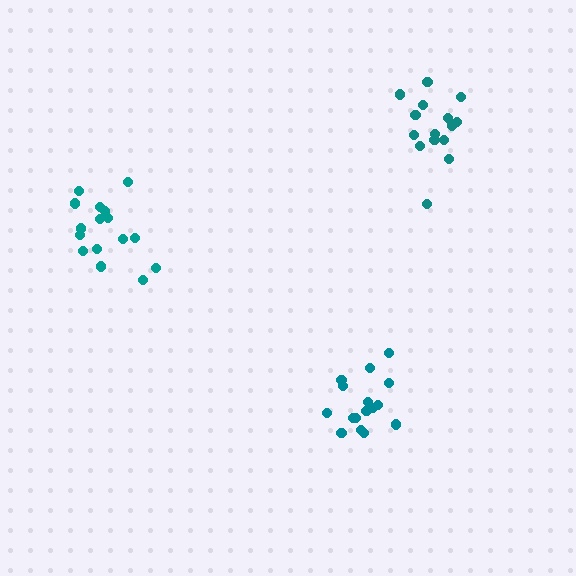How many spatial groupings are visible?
There are 3 spatial groupings.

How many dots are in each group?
Group 1: 15 dots, Group 2: 16 dots, Group 3: 16 dots (47 total).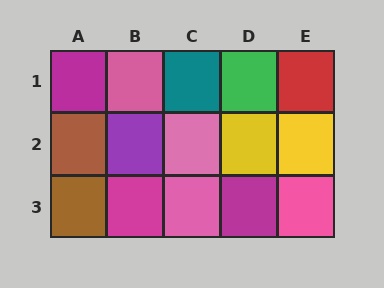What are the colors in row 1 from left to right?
Magenta, pink, teal, green, red.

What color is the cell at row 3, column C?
Pink.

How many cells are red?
1 cell is red.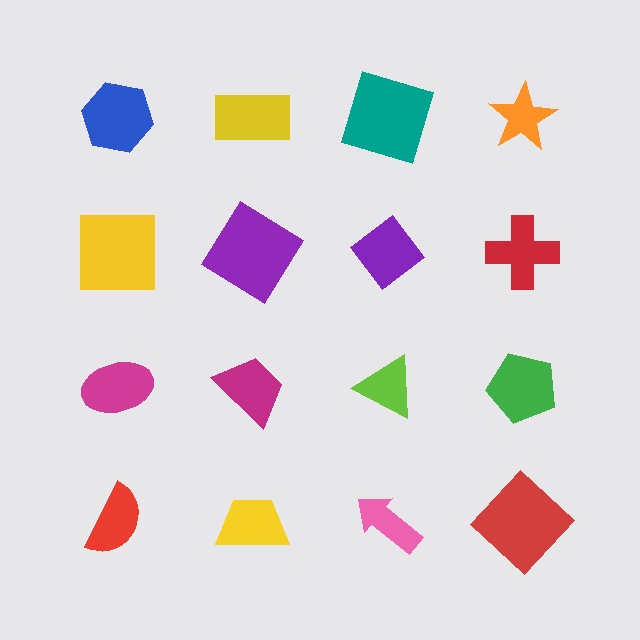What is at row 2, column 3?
A purple diamond.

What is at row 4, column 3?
A pink arrow.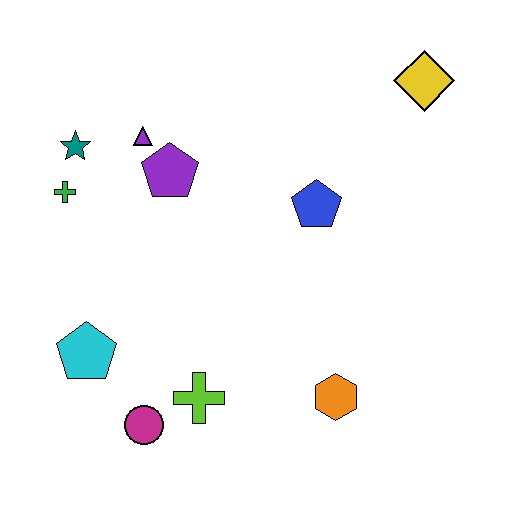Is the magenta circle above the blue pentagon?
No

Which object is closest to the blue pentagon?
The purple pentagon is closest to the blue pentagon.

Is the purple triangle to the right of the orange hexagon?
No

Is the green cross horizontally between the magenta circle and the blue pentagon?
No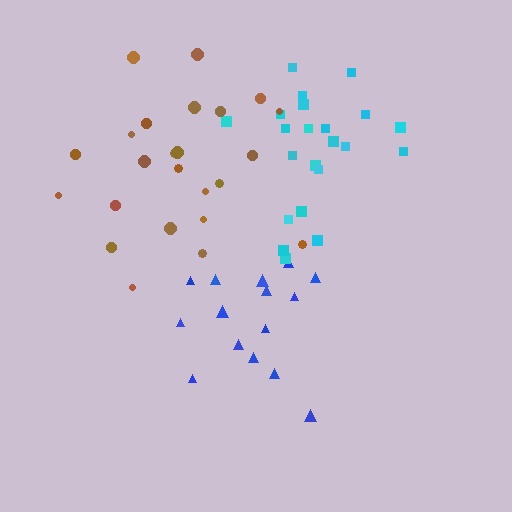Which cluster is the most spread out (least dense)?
Brown.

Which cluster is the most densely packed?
Cyan.